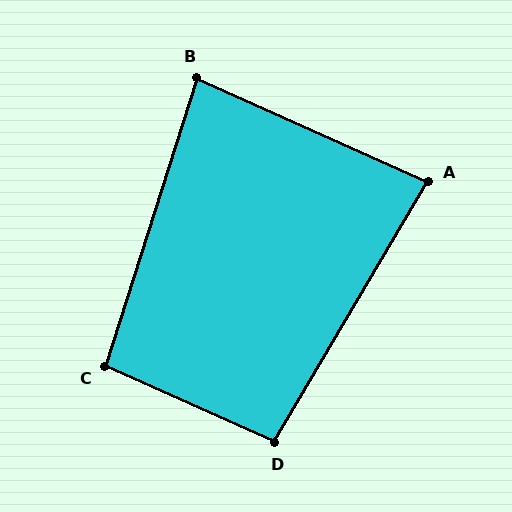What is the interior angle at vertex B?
Approximately 84 degrees (acute).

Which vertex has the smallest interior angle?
A, at approximately 84 degrees.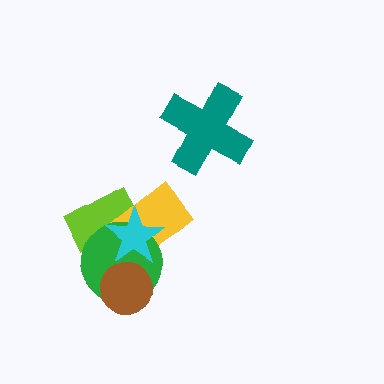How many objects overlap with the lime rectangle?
3 objects overlap with the lime rectangle.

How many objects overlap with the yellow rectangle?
3 objects overlap with the yellow rectangle.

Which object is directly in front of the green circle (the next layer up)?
The brown circle is directly in front of the green circle.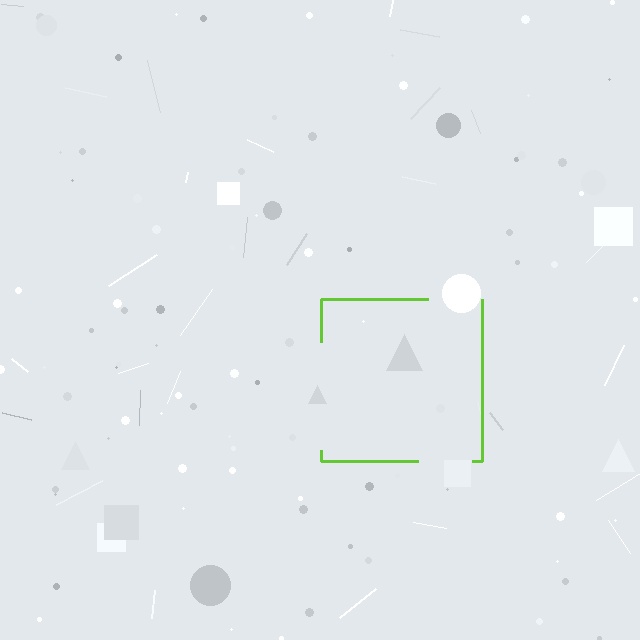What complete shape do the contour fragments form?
The contour fragments form a square.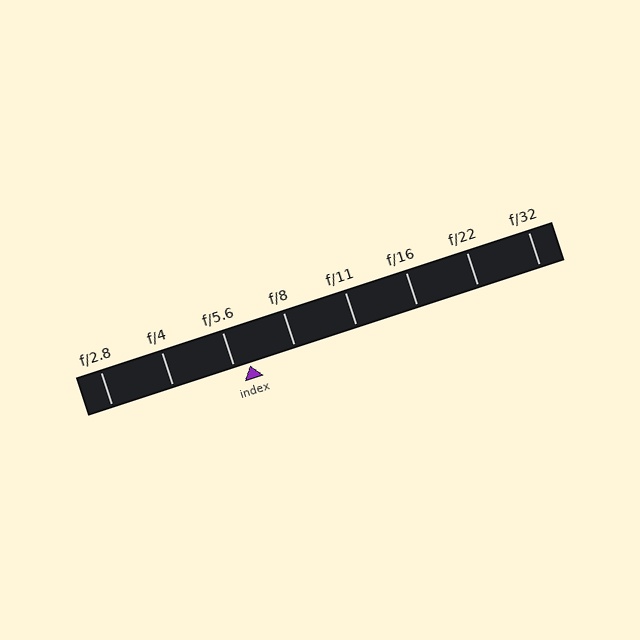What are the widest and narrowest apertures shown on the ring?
The widest aperture shown is f/2.8 and the narrowest is f/32.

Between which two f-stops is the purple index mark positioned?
The index mark is between f/5.6 and f/8.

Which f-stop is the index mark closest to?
The index mark is closest to f/5.6.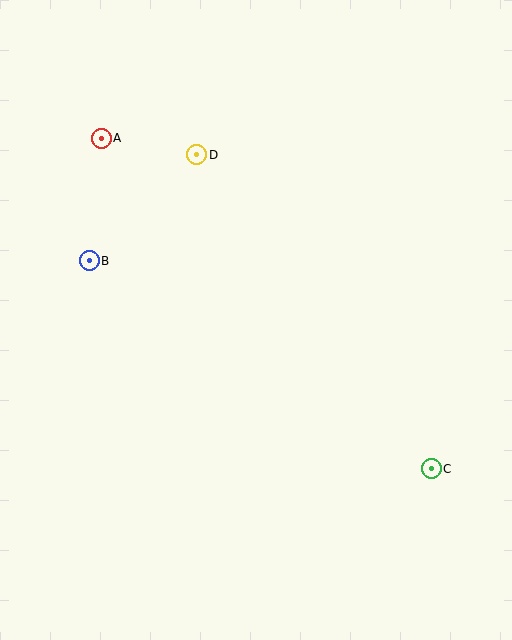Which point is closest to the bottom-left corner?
Point B is closest to the bottom-left corner.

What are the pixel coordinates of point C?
Point C is at (431, 469).